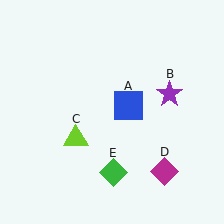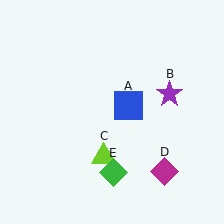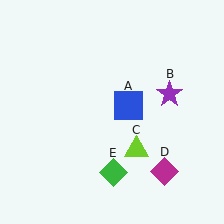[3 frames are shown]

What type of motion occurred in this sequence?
The lime triangle (object C) rotated counterclockwise around the center of the scene.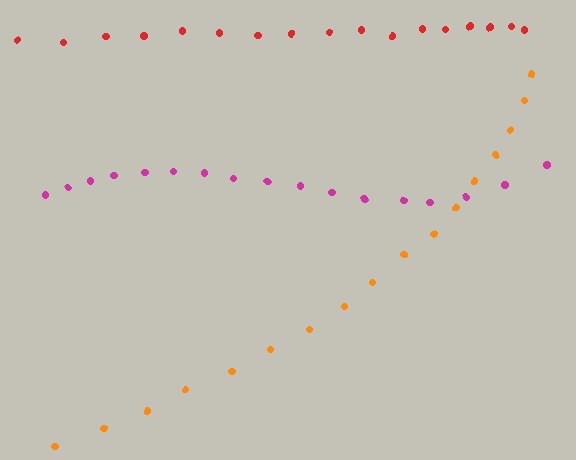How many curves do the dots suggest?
There are 3 distinct paths.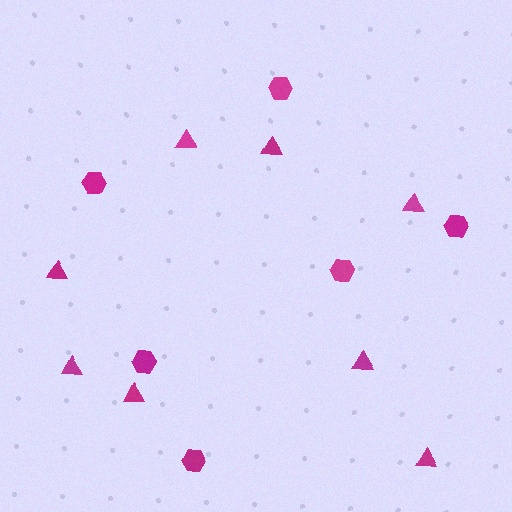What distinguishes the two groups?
There are 2 groups: one group of hexagons (6) and one group of triangles (8).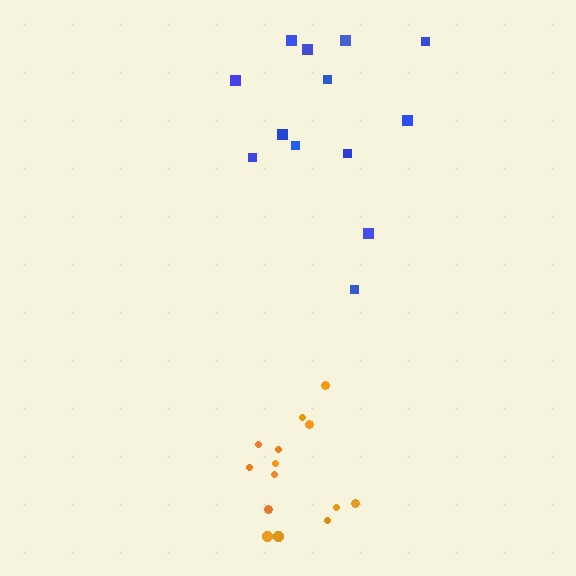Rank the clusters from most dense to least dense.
orange, blue.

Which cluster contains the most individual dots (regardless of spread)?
Orange (14).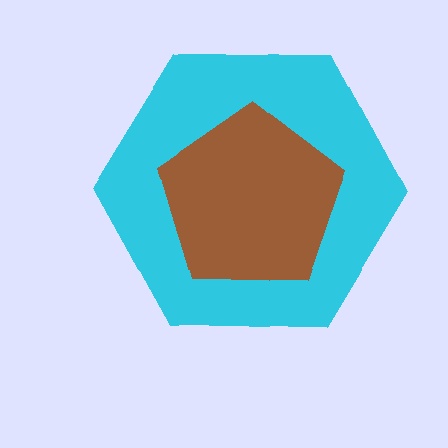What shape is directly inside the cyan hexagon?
The brown pentagon.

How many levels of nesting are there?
2.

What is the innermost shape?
The brown pentagon.